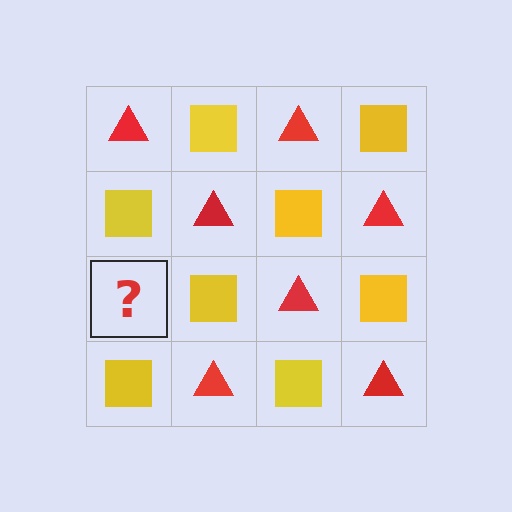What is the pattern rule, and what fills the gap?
The rule is that it alternates red triangle and yellow square in a checkerboard pattern. The gap should be filled with a red triangle.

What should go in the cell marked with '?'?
The missing cell should contain a red triangle.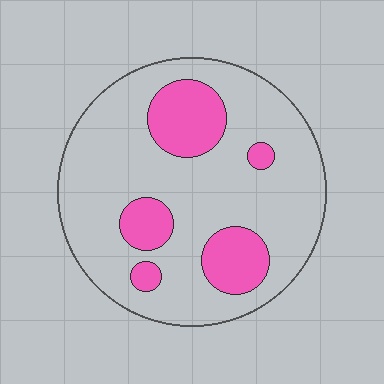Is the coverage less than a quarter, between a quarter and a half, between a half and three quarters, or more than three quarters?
Less than a quarter.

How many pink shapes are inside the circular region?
5.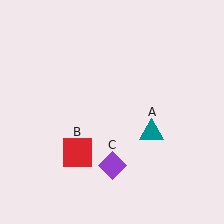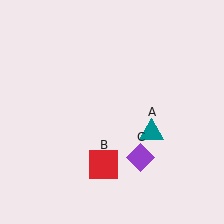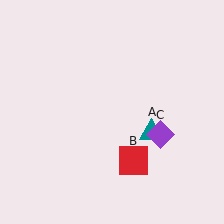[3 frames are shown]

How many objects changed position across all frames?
2 objects changed position: red square (object B), purple diamond (object C).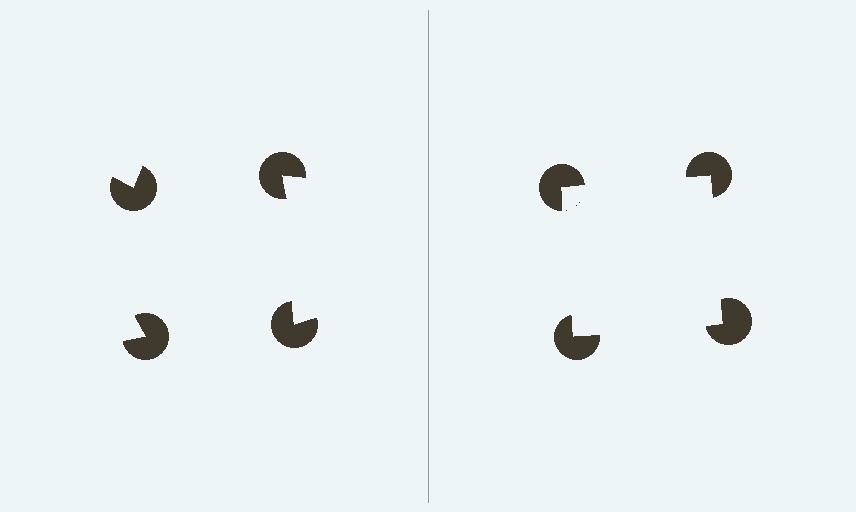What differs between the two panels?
The pac-man discs are positioned identically on both sides; only the wedge orientations differ. On the right they align to a square; on the left they are misaligned.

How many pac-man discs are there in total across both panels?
8 — 4 on each side.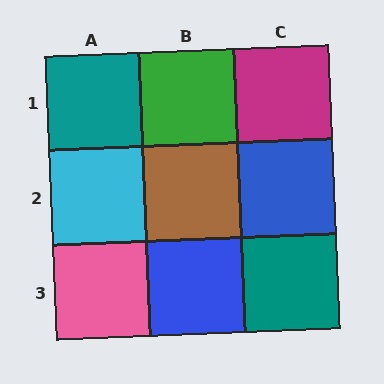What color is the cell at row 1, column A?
Teal.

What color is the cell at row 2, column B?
Brown.